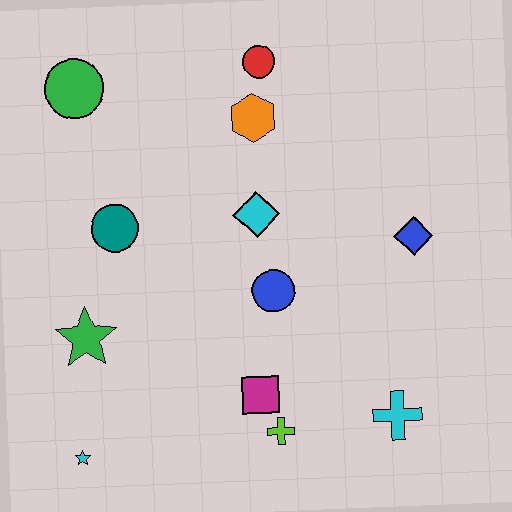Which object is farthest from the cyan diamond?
The cyan star is farthest from the cyan diamond.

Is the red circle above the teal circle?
Yes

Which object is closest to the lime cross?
The magenta square is closest to the lime cross.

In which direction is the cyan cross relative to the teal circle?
The cyan cross is to the right of the teal circle.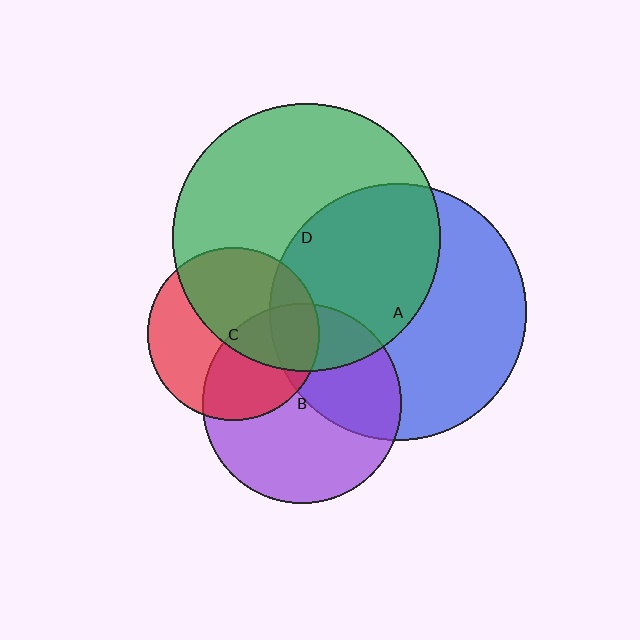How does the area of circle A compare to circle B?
Approximately 1.7 times.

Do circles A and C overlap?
Yes.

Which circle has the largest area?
Circle D (green).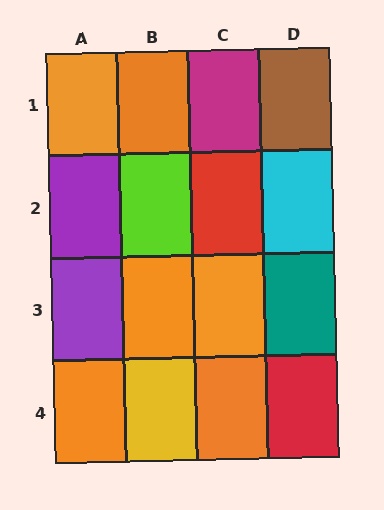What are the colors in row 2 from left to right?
Purple, lime, red, cyan.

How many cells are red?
2 cells are red.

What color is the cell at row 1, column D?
Brown.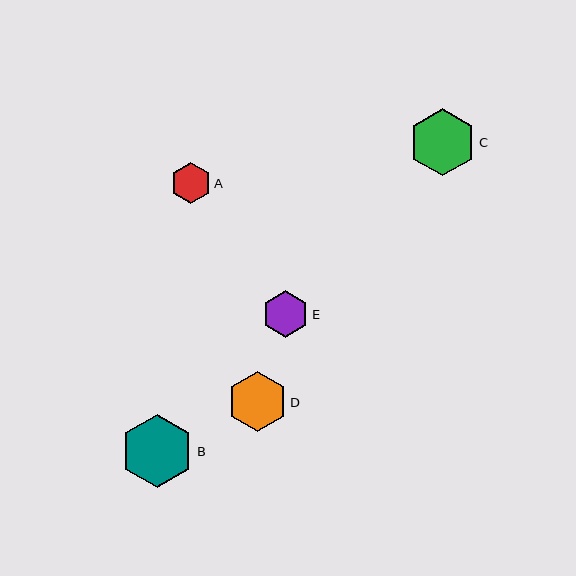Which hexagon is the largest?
Hexagon B is the largest with a size of approximately 73 pixels.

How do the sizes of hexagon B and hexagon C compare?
Hexagon B and hexagon C are approximately the same size.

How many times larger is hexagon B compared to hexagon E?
Hexagon B is approximately 1.6 times the size of hexagon E.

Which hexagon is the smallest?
Hexagon A is the smallest with a size of approximately 41 pixels.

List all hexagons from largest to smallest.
From largest to smallest: B, C, D, E, A.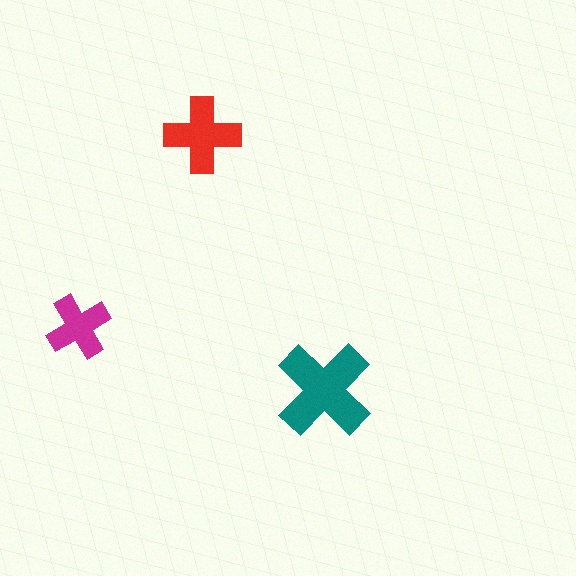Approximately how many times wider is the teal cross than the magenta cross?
About 1.5 times wider.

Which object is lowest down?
The teal cross is bottommost.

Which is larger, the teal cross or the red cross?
The teal one.